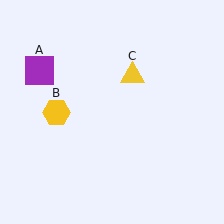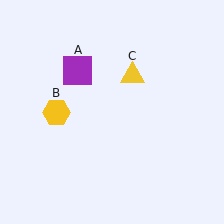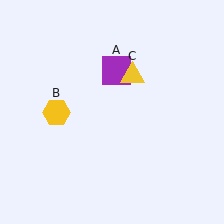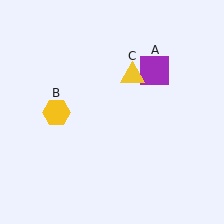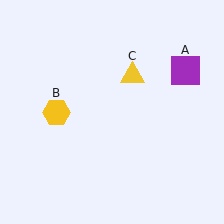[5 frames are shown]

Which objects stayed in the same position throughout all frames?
Yellow hexagon (object B) and yellow triangle (object C) remained stationary.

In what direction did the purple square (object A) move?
The purple square (object A) moved right.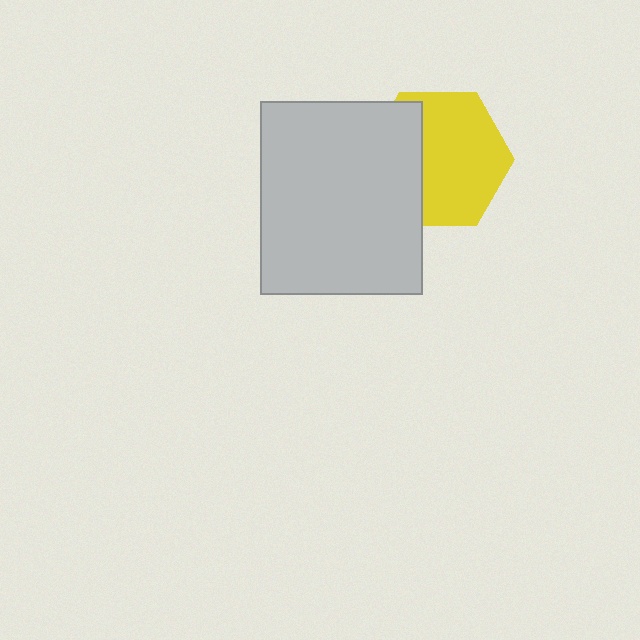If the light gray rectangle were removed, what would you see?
You would see the complete yellow hexagon.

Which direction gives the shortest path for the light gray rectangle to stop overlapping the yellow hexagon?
Moving left gives the shortest separation.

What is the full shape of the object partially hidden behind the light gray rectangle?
The partially hidden object is a yellow hexagon.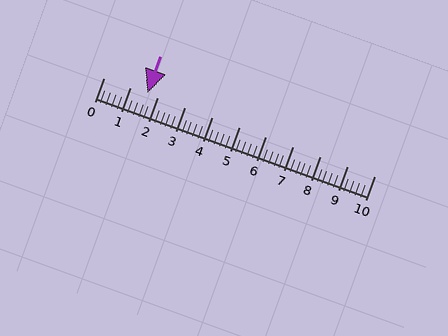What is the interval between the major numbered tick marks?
The major tick marks are spaced 1 units apart.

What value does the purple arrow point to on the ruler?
The purple arrow points to approximately 1.6.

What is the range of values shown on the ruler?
The ruler shows values from 0 to 10.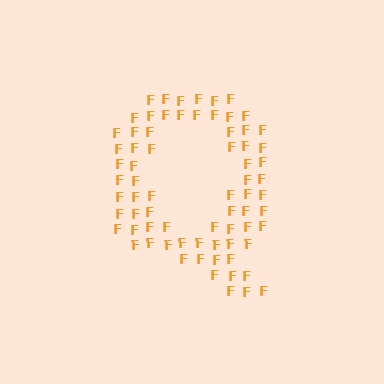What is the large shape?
The large shape is the letter Q.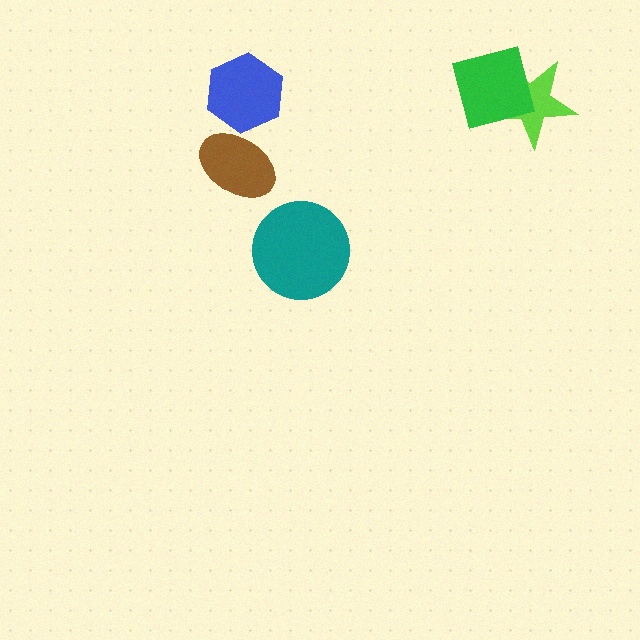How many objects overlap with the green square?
1 object overlaps with the green square.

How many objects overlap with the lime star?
1 object overlaps with the lime star.